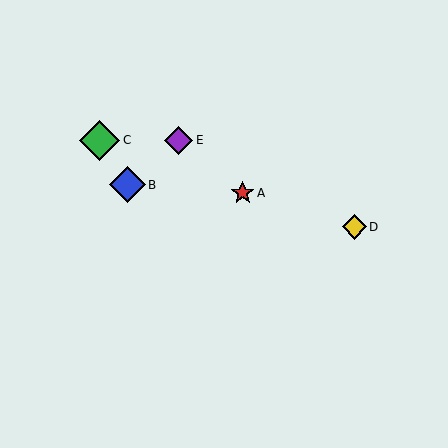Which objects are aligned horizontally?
Objects C, E are aligned horizontally.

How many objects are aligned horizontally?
2 objects (C, E) are aligned horizontally.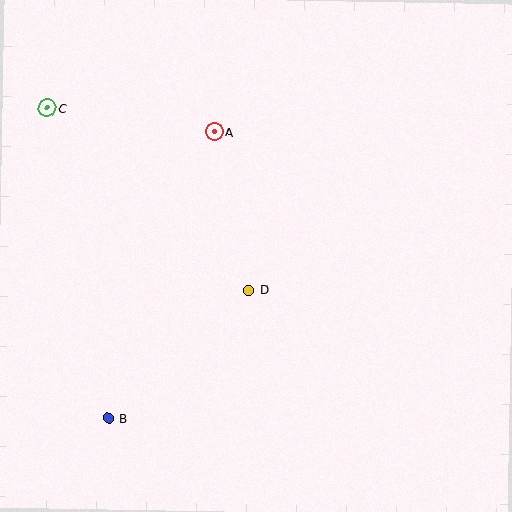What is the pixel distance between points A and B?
The distance between A and B is 305 pixels.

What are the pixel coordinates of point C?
Point C is at (47, 108).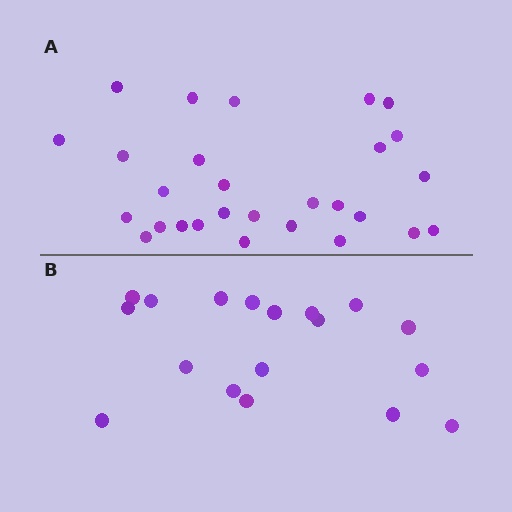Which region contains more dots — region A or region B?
Region A (the top region) has more dots.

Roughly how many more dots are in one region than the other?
Region A has roughly 10 or so more dots than region B.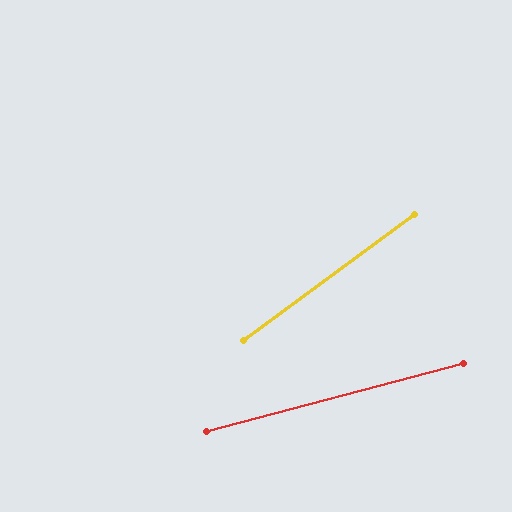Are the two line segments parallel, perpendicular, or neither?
Neither parallel nor perpendicular — they differ by about 22°.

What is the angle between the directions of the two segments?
Approximately 22 degrees.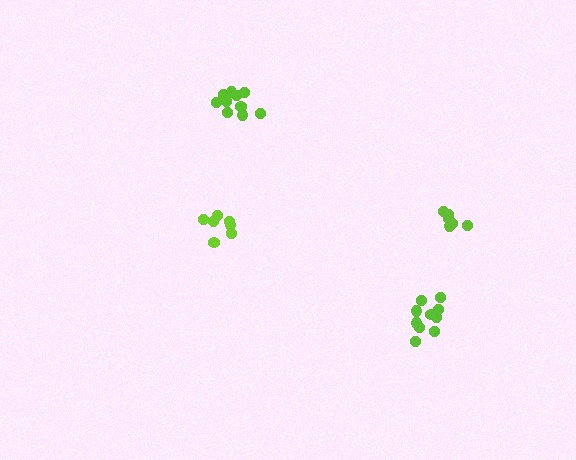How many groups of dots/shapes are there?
There are 4 groups.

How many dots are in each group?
Group 1: 6 dots, Group 2: 7 dots, Group 3: 10 dots, Group 4: 10 dots (33 total).